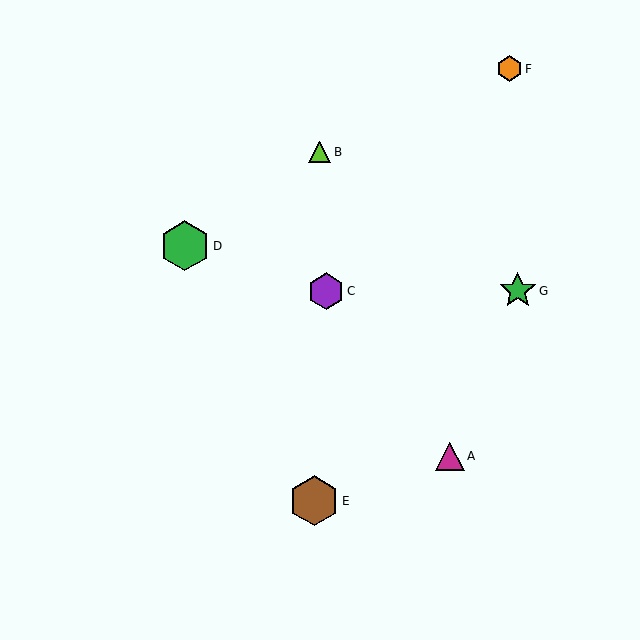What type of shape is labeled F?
Shape F is an orange hexagon.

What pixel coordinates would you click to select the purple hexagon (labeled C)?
Click at (326, 291) to select the purple hexagon C.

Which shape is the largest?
The brown hexagon (labeled E) is the largest.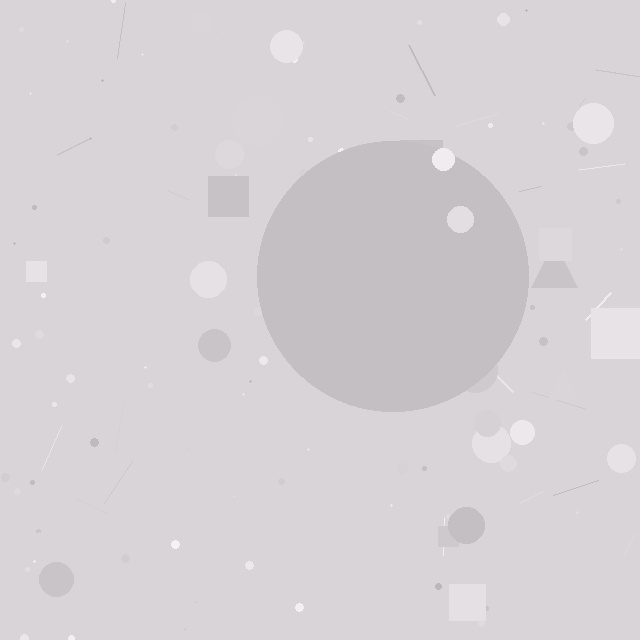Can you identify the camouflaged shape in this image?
The camouflaged shape is a circle.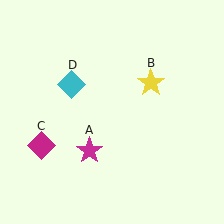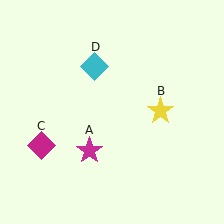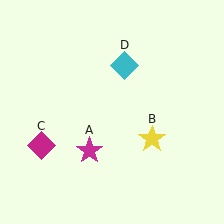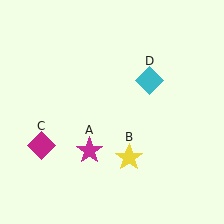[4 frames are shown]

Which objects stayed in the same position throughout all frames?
Magenta star (object A) and magenta diamond (object C) remained stationary.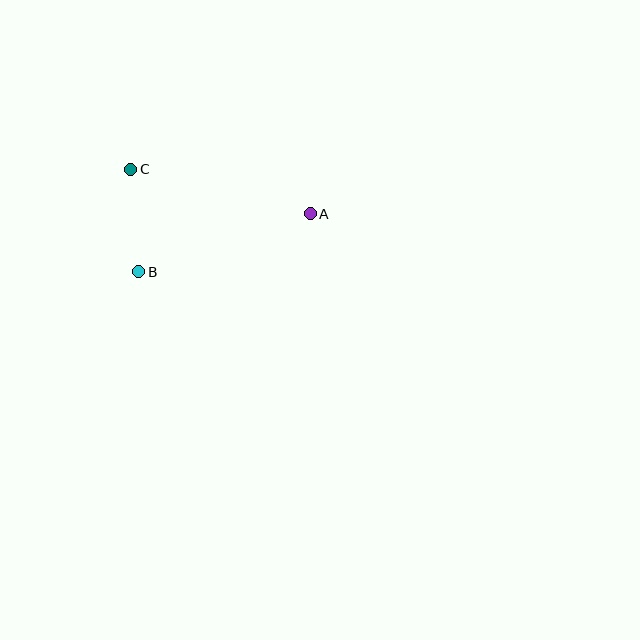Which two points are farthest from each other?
Points A and C are farthest from each other.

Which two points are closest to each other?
Points B and C are closest to each other.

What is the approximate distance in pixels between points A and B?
The distance between A and B is approximately 181 pixels.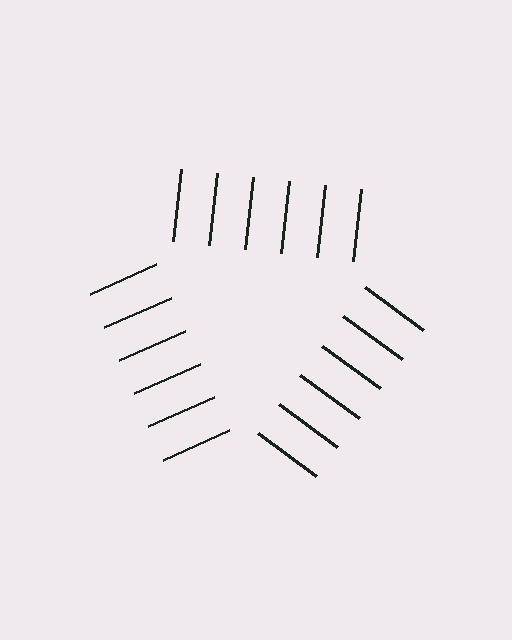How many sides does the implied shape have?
3 sides — the line-ends trace a triangle.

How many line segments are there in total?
18 — 6 along each of the 3 edges.